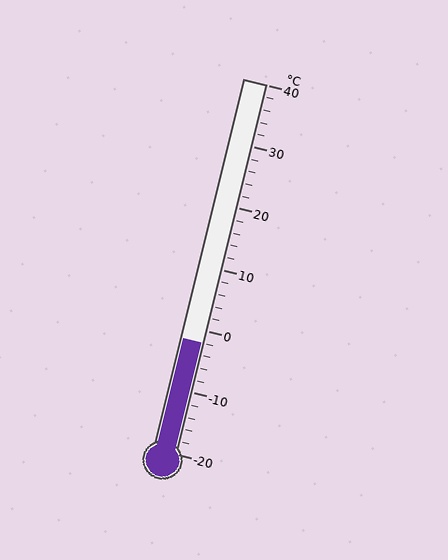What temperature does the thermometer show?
The thermometer shows approximately -2°C.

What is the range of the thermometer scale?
The thermometer scale ranges from -20°C to 40°C.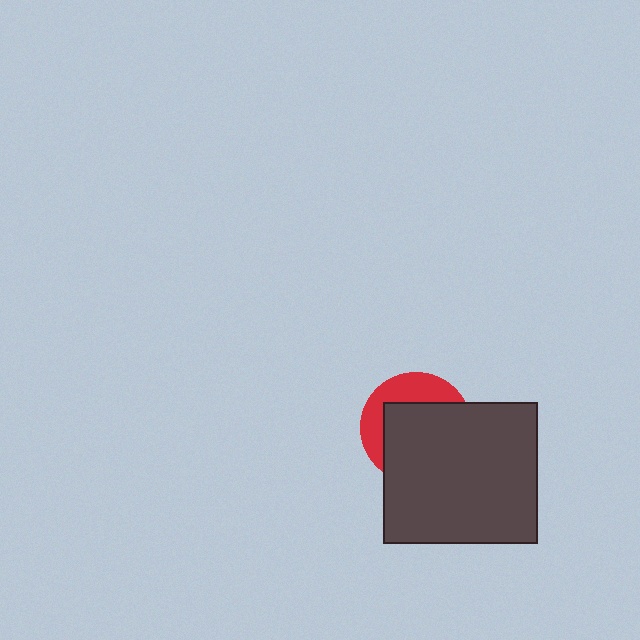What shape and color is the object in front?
The object in front is a dark gray rectangle.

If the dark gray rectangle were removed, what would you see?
You would see the complete red circle.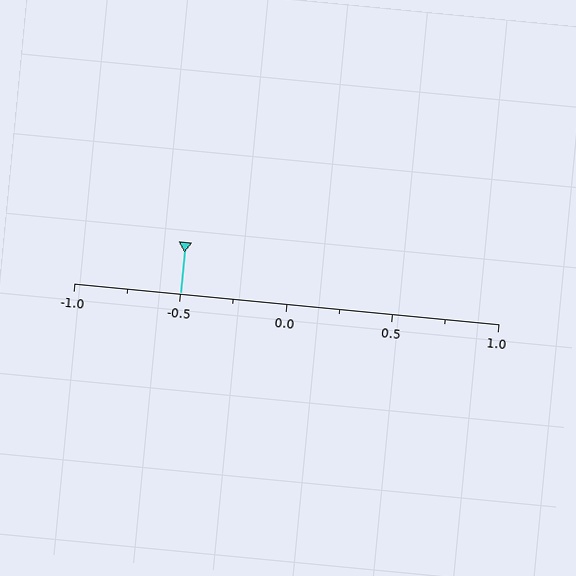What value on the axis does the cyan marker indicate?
The marker indicates approximately -0.5.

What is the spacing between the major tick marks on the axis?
The major ticks are spaced 0.5 apart.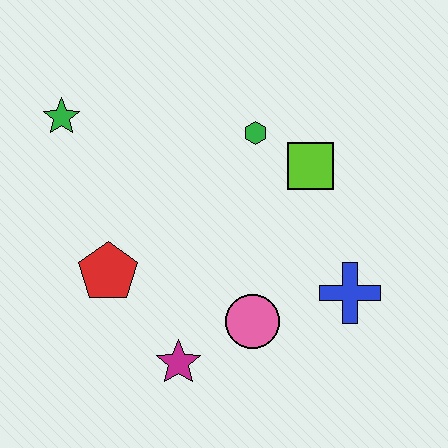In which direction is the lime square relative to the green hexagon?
The lime square is to the right of the green hexagon.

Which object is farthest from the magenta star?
The green star is farthest from the magenta star.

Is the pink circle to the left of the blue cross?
Yes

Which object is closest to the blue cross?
The pink circle is closest to the blue cross.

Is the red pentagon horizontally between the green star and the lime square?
Yes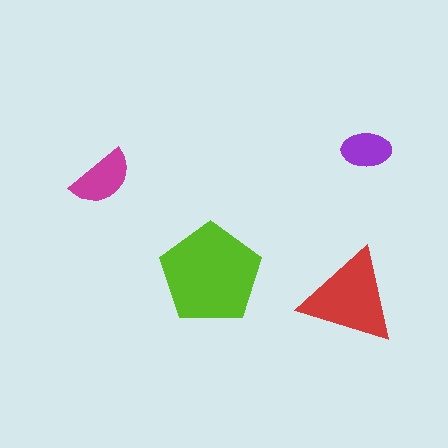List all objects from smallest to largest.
The purple ellipse, the magenta semicircle, the red triangle, the lime pentagon.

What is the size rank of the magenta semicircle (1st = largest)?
3rd.